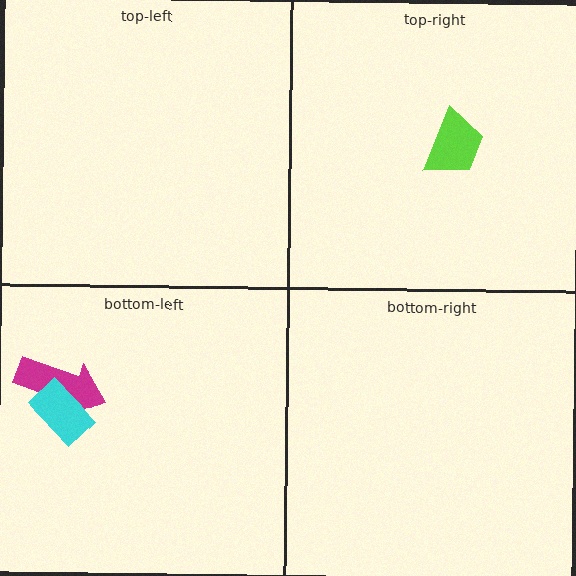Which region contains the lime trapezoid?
The top-right region.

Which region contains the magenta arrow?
The bottom-left region.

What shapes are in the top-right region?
The lime trapezoid.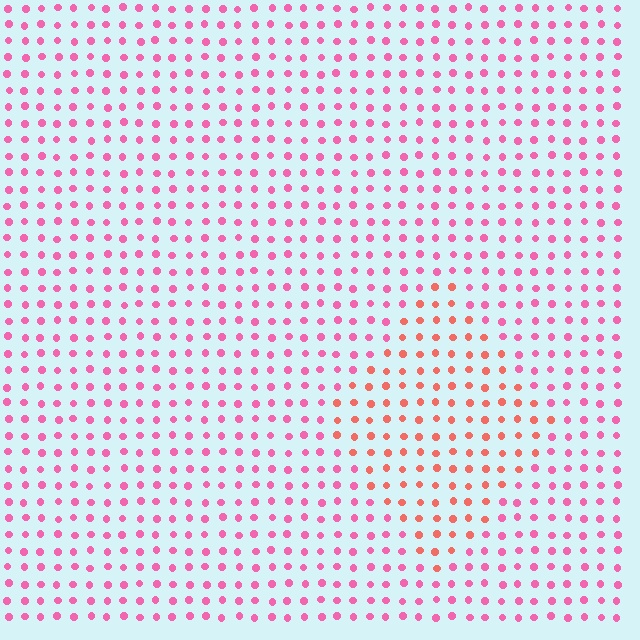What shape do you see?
I see a diamond.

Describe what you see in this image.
The image is filled with small pink elements in a uniform arrangement. A diamond-shaped region is visible where the elements are tinted to a slightly different hue, forming a subtle color boundary.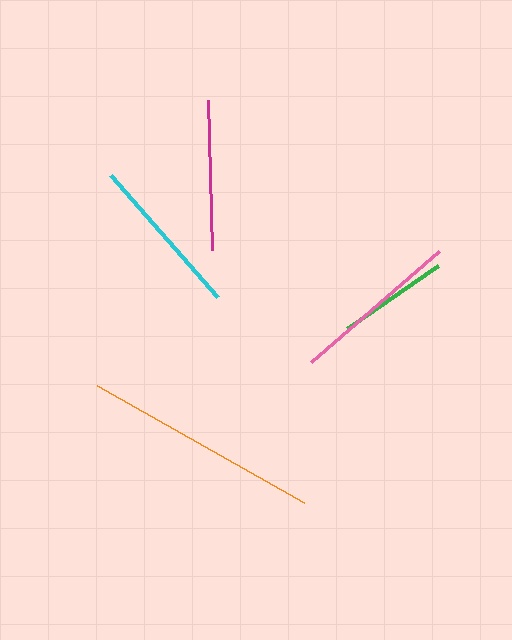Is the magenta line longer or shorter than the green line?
The magenta line is longer than the green line.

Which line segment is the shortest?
The green line is the shortest at approximately 111 pixels.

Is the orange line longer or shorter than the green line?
The orange line is longer than the green line.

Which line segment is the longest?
The orange line is the longest at approximately 237 pixels.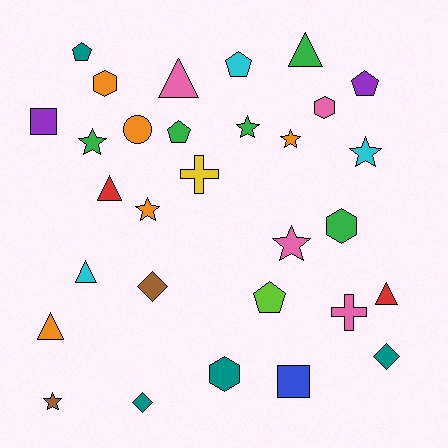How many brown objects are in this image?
There are 2 brown objects.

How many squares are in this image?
There are 2 squares.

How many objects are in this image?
There are 30 objects.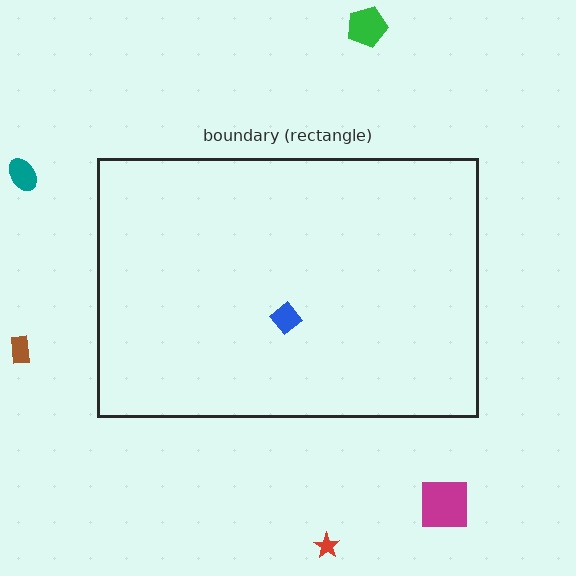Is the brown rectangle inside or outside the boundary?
Outside.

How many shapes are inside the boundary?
1 inside, 5 outside.